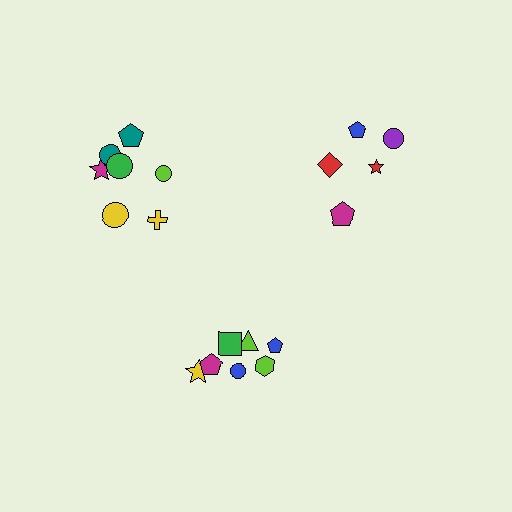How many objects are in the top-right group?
There are 5 objects.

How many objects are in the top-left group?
There are 7 objects.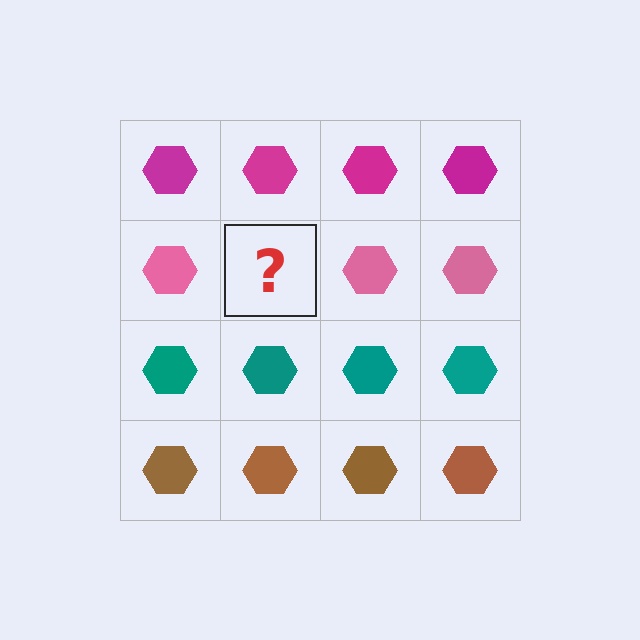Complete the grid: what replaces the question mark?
The question mark should be replaced with a pink hexagon.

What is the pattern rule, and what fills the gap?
The rule is that each row has a consistent color. The gap should be filled with a pink hexagon.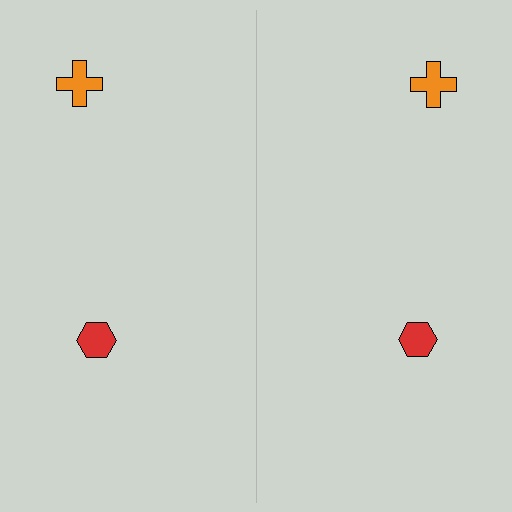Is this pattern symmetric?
Yes, this pattern has bilateral (reflection) symmetry.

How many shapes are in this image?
There are 4 shapes in this image.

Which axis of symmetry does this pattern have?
The pattern has a vertical axis of symmetry running through the center of the image.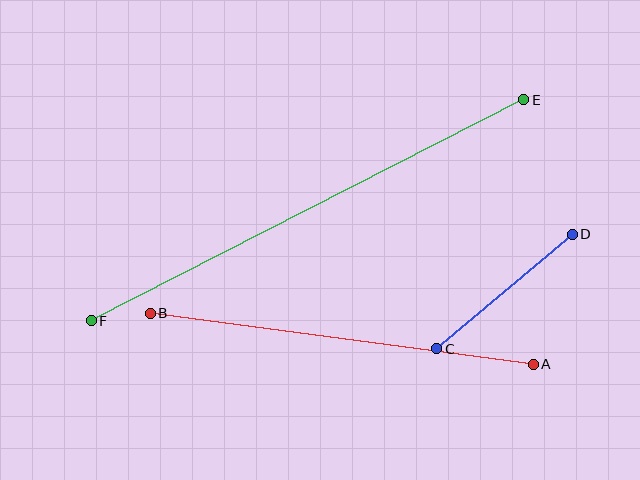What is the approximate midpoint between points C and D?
The midpoint is at approximately (504, 291) pixels.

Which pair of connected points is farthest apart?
Points E and F are farthest apart.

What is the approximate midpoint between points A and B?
The midpoint is at approximately (342, 339) pixels.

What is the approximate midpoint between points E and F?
The midpoint is at approximately (307, 210) pixels.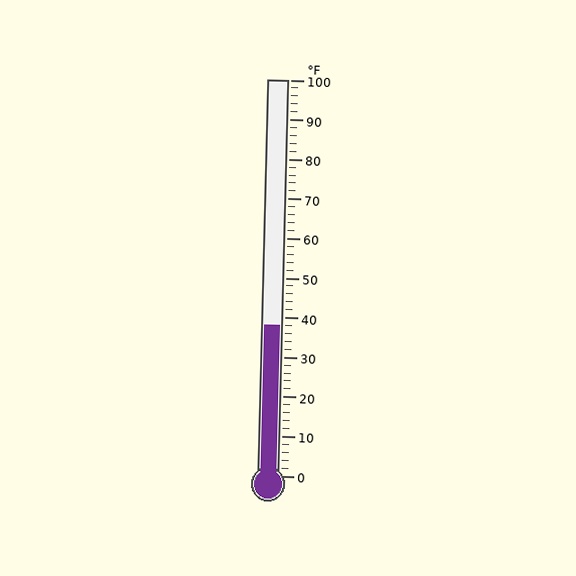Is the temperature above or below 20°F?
The temperature is above 20°F.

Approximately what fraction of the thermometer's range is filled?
The thermometer is filled to approximately 40% of its range.